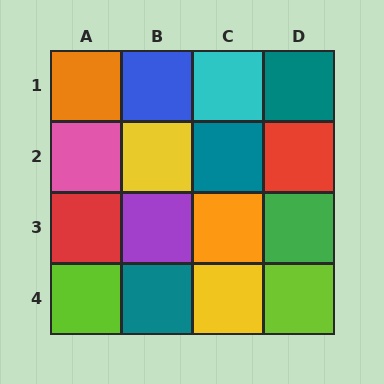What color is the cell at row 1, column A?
Orange.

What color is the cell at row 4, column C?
Yellow.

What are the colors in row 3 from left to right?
Red, purple, orange, green.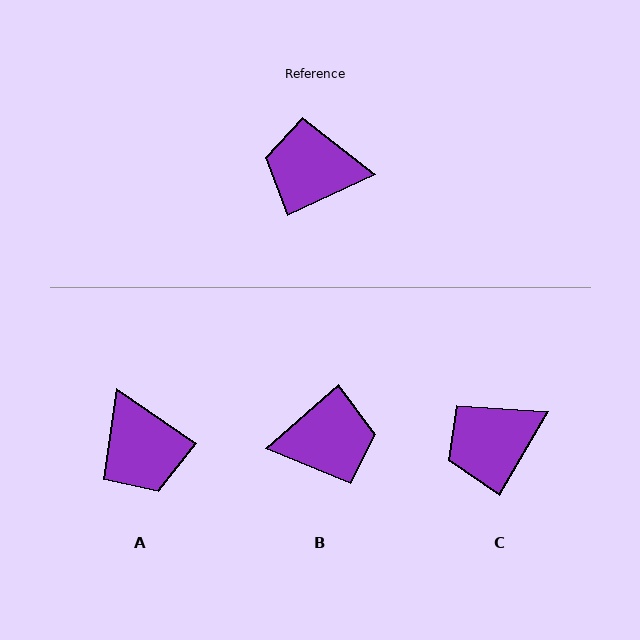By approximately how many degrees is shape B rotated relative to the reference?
Approximately 164 degrees clockwise.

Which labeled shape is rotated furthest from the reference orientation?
B, about 164 degrees away.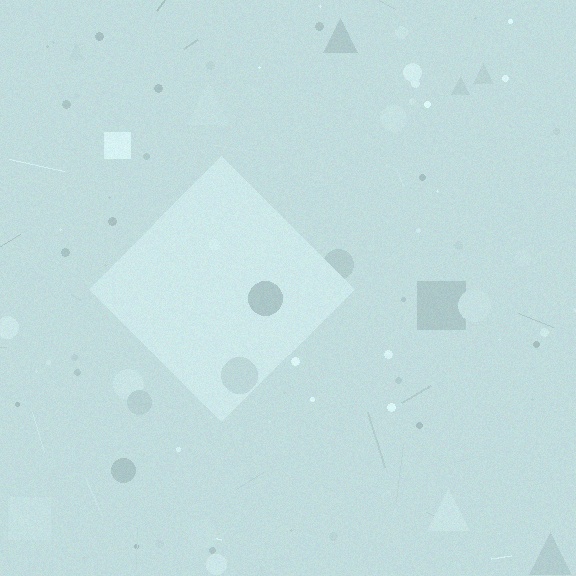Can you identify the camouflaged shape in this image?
The camouflaged shape is a diamond.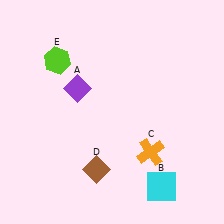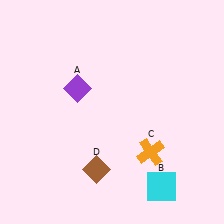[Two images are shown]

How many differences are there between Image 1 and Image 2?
There is 1 difference between the two images.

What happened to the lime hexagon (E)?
The lime hexagon (E) was removed in Image 2. It was in the top-left area of Image 1.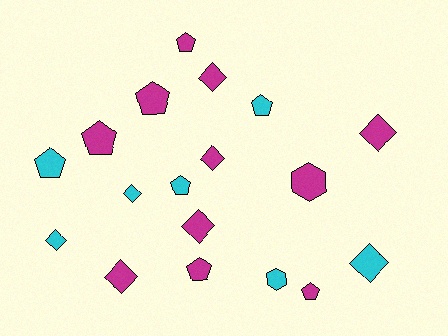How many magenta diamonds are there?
There are 5 magenta diamonds.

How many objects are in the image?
There are 18 objects.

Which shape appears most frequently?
Pentagon, with 8 objects.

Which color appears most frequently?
Magenta, with 11 objects.